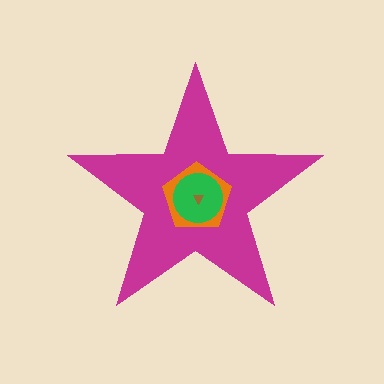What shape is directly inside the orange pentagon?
The green circle.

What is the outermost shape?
The magenta star.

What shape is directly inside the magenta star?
The orange pentagon.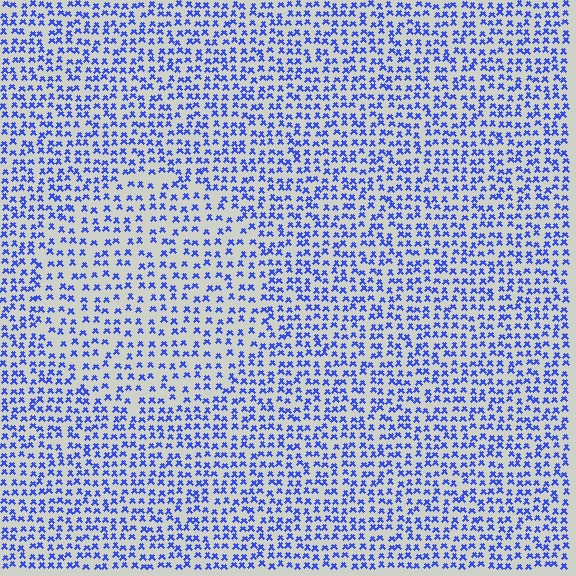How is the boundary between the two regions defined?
The boundary is defined by a change in element density (approximately 1.5x ratio). All elements are the same color, size, and shape.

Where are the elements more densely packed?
The elements are more densely packed outside the circle boundary.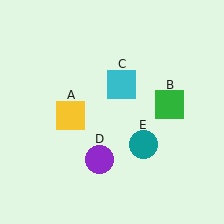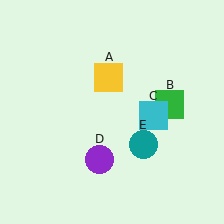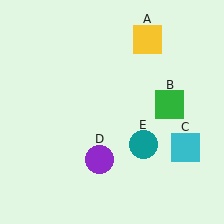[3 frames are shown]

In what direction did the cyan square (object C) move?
The cyan square (object C) moved down and to the right.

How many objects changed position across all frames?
2 objects changed position: yellow square (object A), cyan square (object C).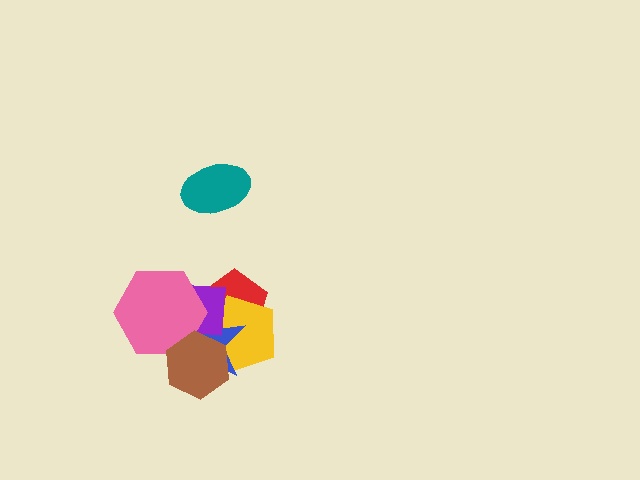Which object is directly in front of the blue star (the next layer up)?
The purple square is directly in front of the blue star.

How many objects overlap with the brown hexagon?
4 objects overlap with the brown hexagon.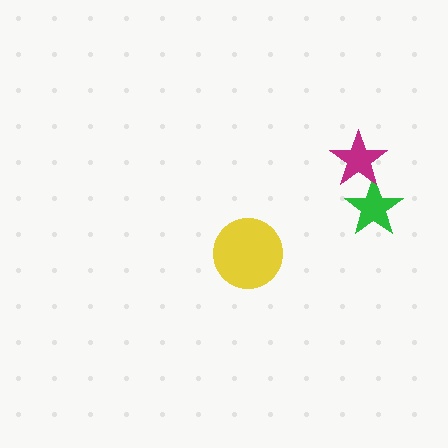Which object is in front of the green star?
The magenta star is in front of the green star.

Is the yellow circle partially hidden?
No, no other shape covers it.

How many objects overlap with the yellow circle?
0 objects overlap with the yellow circle.